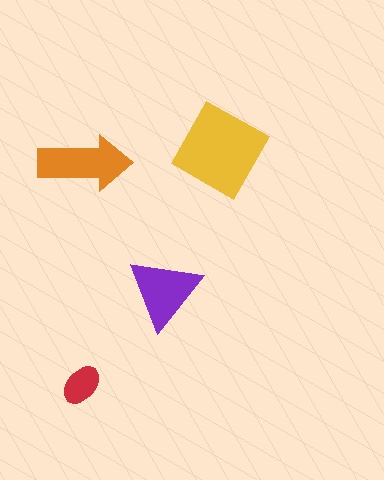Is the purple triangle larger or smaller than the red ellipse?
Larger.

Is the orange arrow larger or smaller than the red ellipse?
Larger.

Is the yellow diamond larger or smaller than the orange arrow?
Larger.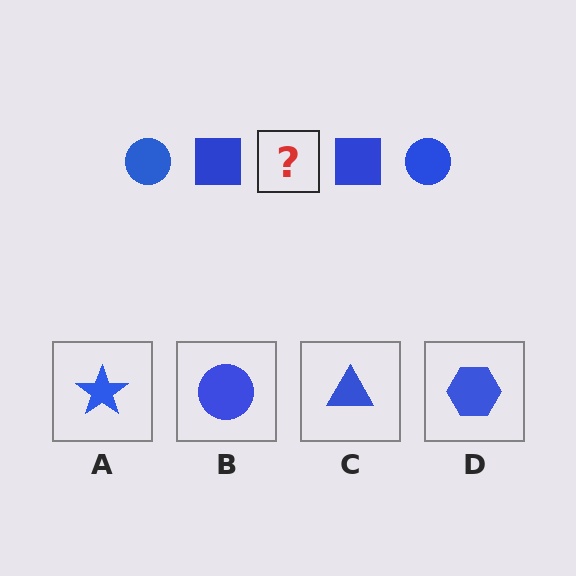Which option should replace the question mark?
Option B.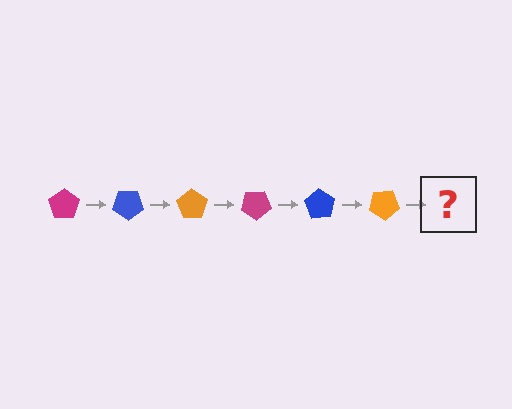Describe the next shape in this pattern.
It should be a magenta pentagon, rotated 210 degrees from the start.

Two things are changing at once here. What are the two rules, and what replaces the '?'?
The two rules are that it rotates 35 degrees each step and the color cycles through magenta, blue, and orange. The '?' should be a magenta pentagon, rotated 210 degrees from the start.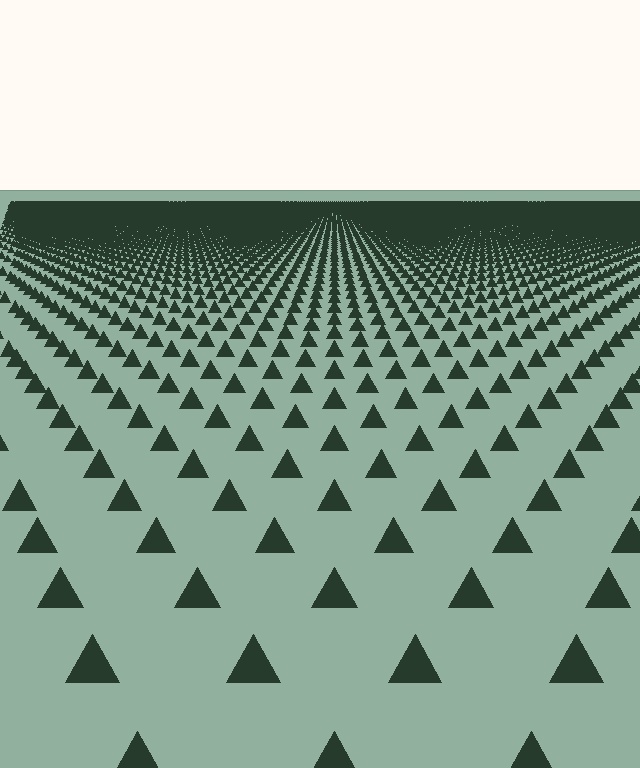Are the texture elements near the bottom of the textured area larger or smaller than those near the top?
Larger. Near the bottom, elements are closer to the viewer and appear at a bigger on-screen size.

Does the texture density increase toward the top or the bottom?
Density increases toward the top.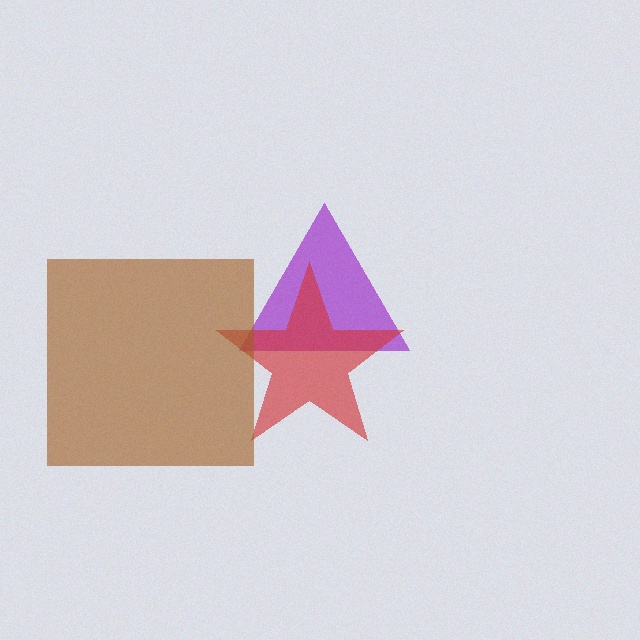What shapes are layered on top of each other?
The layered shapes are: a purple triangle, a red star, a brown square.